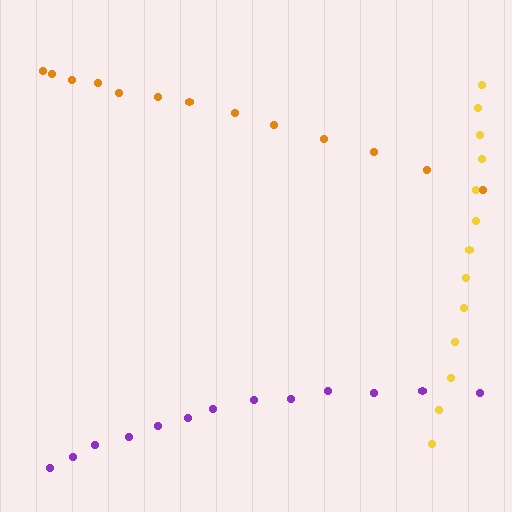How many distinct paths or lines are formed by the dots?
There are 3 distinct paths.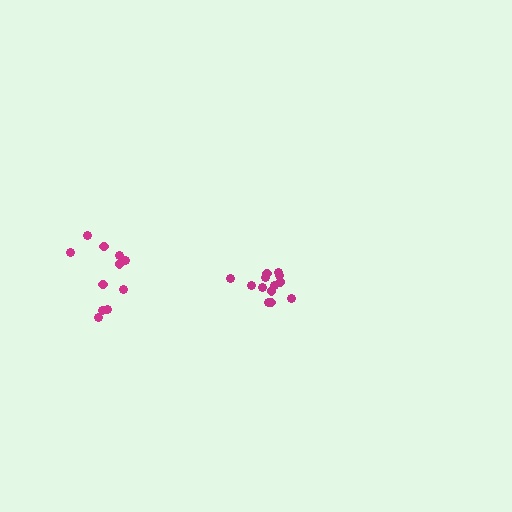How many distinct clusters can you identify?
There are 2 distinct clusters.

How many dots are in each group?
Group 1: 11 dots, Group 2: 13 dots (24 total).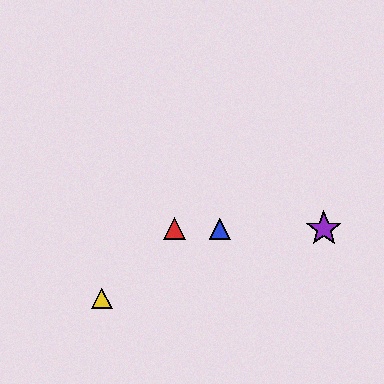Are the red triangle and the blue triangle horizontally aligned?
Yes, both are at y≈229.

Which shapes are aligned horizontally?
The red triangle, the blue triangle, the green star, the purple star are aligned horizontally.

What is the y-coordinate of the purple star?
The purple star is at y≈229.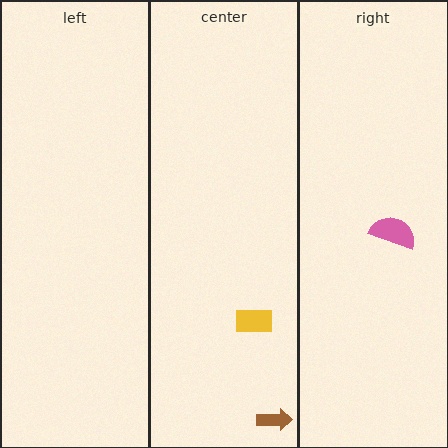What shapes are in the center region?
The yellow rectangle, the brown arrow.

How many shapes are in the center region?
2.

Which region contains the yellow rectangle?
The center region.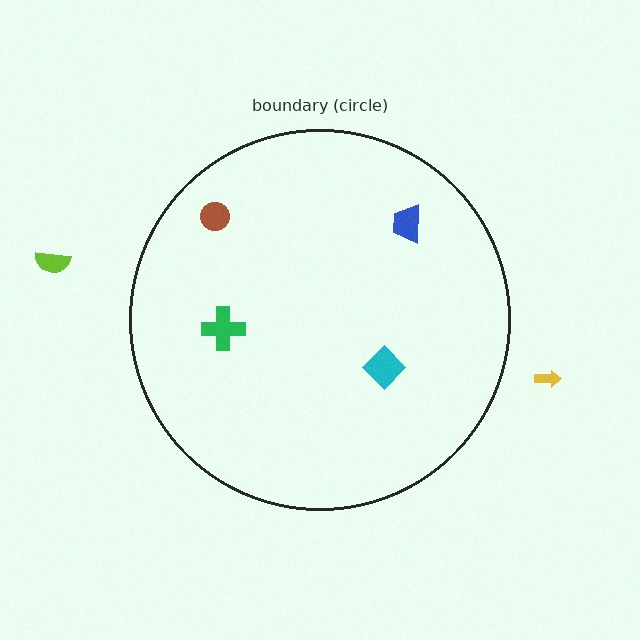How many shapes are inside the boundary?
4 inside, 2 outside.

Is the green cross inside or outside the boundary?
Inside.